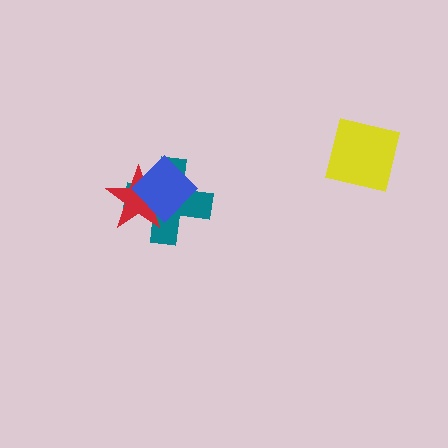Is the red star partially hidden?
Yes, it is partially covered by another shape.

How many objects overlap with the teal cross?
2 objects overlap with the teal cross.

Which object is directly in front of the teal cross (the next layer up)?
The red star is directly in front of the teal cross.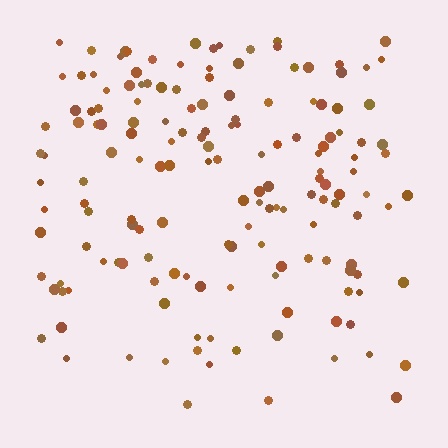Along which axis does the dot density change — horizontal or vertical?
Vertical.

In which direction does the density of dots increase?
From bottom to top, with the top side densest.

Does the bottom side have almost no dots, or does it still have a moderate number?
Still a moderate number, just noticeably fewer than the top.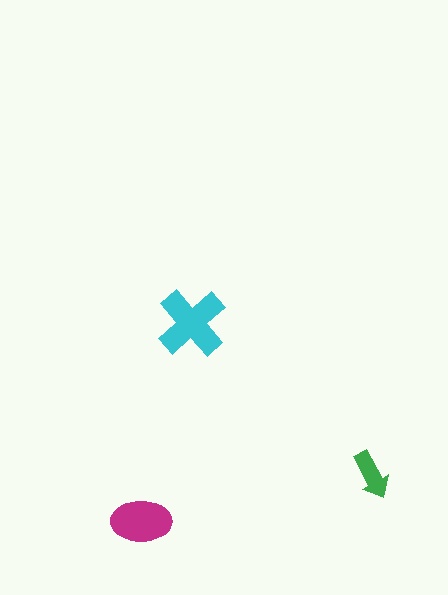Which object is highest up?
The cyan cross is topmost.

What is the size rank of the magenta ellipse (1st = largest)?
2nd.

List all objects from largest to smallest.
The cyan cross, the magenta ellipse, the green arrow.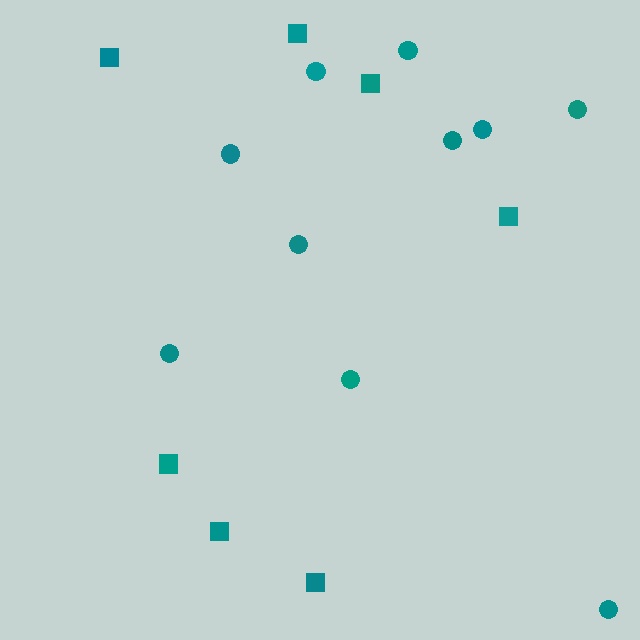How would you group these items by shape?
There are 2 groups: one group of circles (10) and one group of squares (7).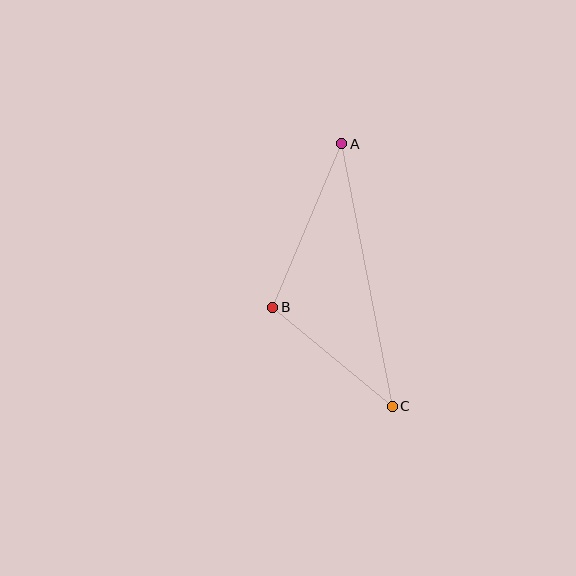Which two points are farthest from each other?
Points A and C are farthest from each other.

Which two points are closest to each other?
Points B and C are closest to each other.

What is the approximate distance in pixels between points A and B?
The distance between A and B is approximately 178 pixels.